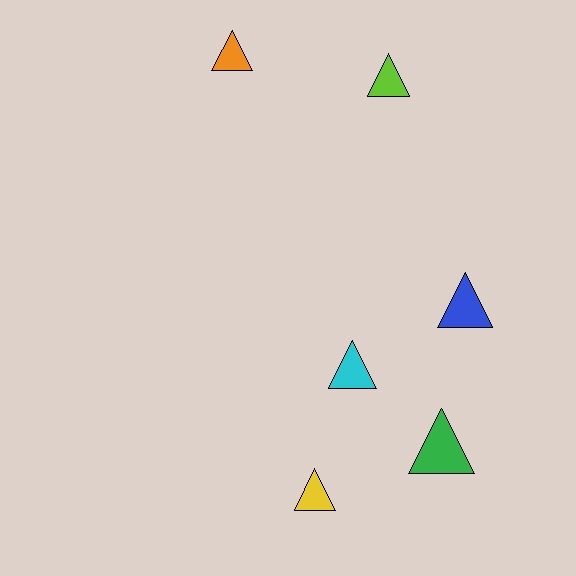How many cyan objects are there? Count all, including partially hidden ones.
There is 1 cyan object.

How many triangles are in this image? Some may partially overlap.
There are 6 triangles.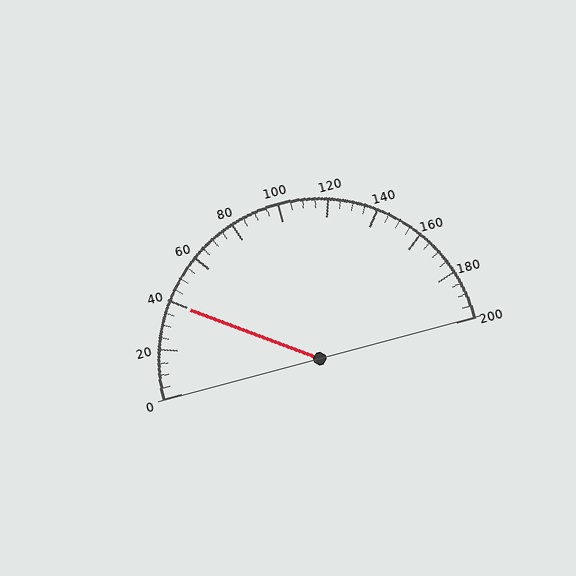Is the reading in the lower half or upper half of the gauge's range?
The reading is in the lower half of the range (0 to 200).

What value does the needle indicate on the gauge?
The needle indicates approximately 40.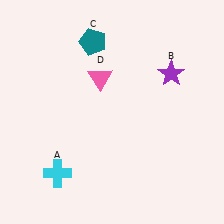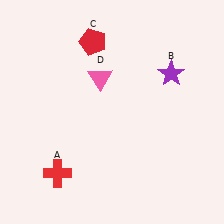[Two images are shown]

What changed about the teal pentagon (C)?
In Image 1, C is teal. In Image 2, it changed to red.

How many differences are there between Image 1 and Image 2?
There are 2 differences between the two images.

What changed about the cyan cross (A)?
In Image 1, A is cyan. In Image 2, it changed to red.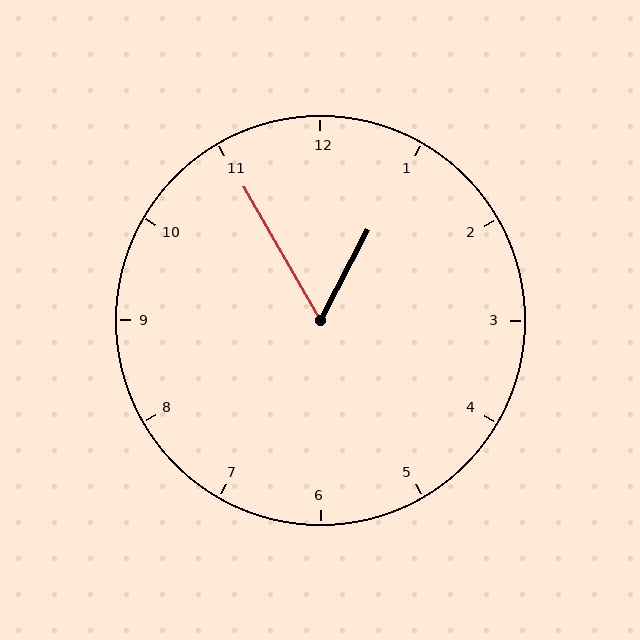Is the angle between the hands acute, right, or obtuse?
It is acute.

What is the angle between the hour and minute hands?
Approximately 58 degrees.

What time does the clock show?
12:55.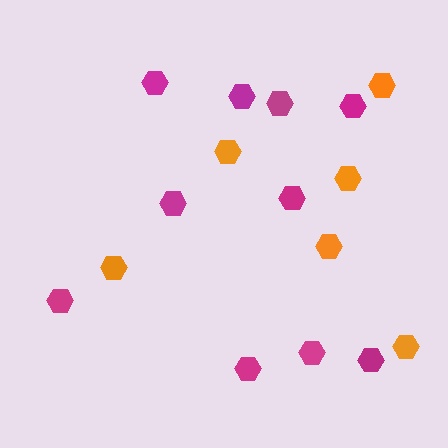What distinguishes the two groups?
There are 2 groups: one group of orange hexagons (6) and one group of magenta hexagons (10).